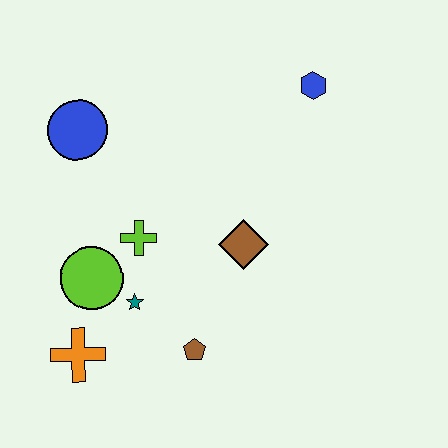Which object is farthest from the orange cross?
The blue hexagon is farthest from the orange cross.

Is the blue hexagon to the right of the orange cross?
Yes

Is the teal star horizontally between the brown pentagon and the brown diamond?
No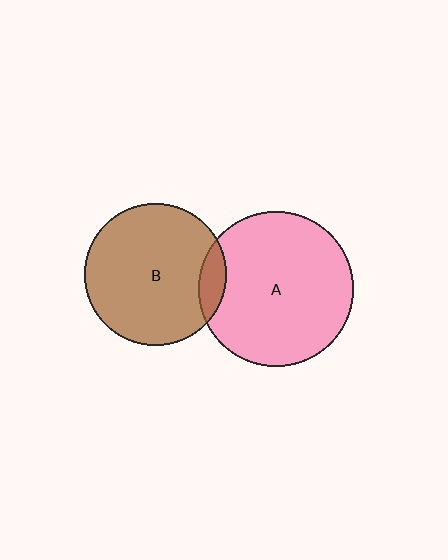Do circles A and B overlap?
Yes.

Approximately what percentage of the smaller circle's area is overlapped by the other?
Approximately 10%.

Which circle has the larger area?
Circle A (pink).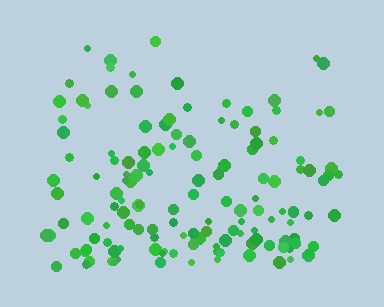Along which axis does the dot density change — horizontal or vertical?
Vertical.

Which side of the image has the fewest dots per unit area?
The top.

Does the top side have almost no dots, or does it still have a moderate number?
Still a moderate number, just noticeably fewer than the bottom.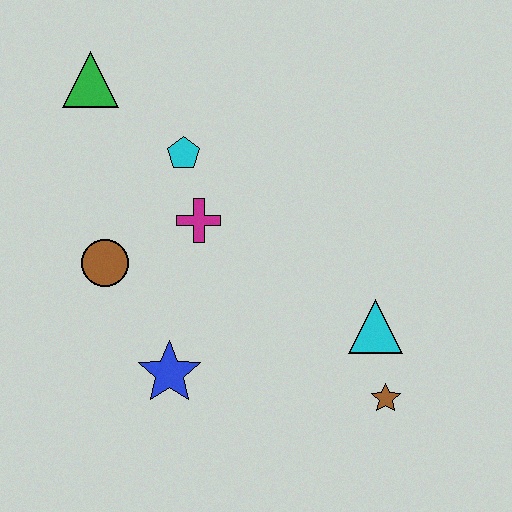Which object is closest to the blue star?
The brown circle is closest to the blue star.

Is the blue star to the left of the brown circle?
No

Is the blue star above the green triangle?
No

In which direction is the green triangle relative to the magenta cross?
The green triangle is above the magenta cross.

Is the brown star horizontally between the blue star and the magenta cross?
No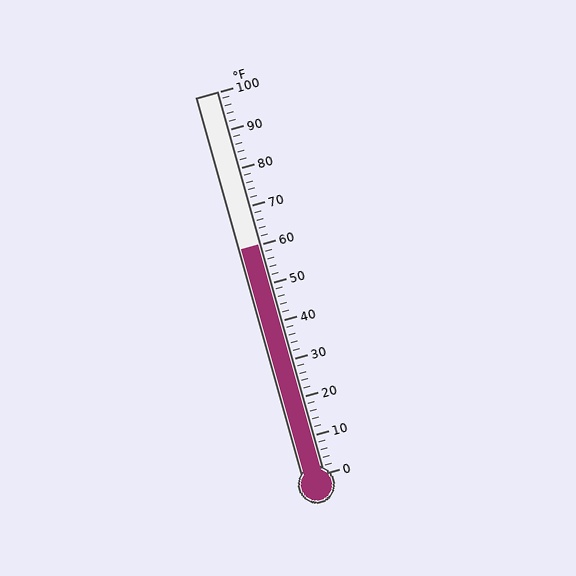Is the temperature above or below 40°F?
The temperature is above 40°F.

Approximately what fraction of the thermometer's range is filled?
The thermometer is filled to approximately 60% of its range.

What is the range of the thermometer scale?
The thermometer scale ranges from 0°F to 100°F.